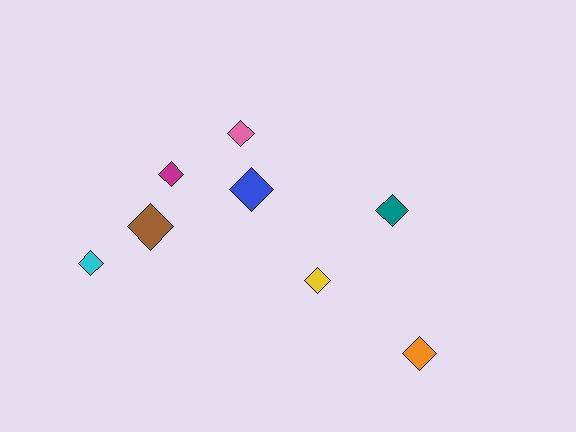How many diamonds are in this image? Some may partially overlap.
There are 8 diamonds.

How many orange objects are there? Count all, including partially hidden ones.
There is 1 orange object.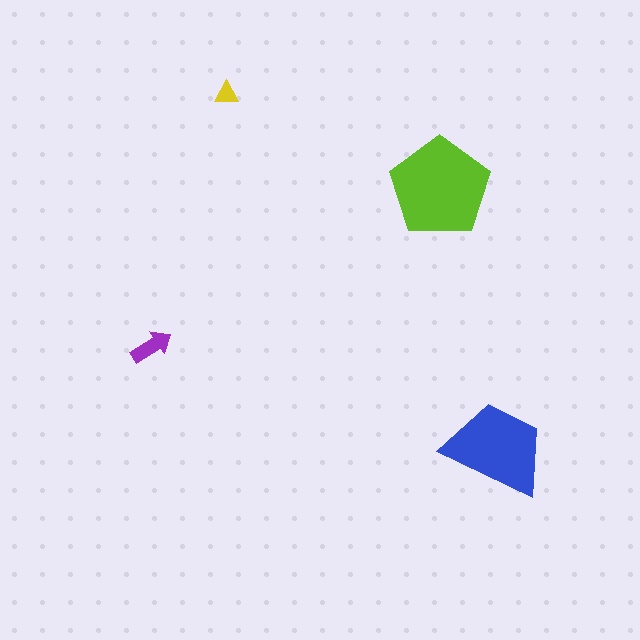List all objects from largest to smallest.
The lime pentagon, the blue trapezoid, the purple arrow, the yellow triangle.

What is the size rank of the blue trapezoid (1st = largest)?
2nd.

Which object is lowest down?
The blue trapezoid is bottommost.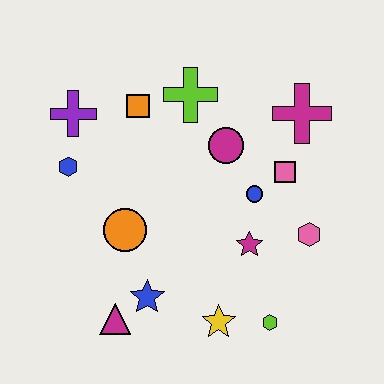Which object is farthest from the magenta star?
The purple cross is farthest from the magenta star.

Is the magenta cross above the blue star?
Yes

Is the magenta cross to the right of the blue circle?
Yes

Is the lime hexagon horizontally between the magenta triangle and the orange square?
No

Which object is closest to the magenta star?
The blue circle is closest to the magenta star.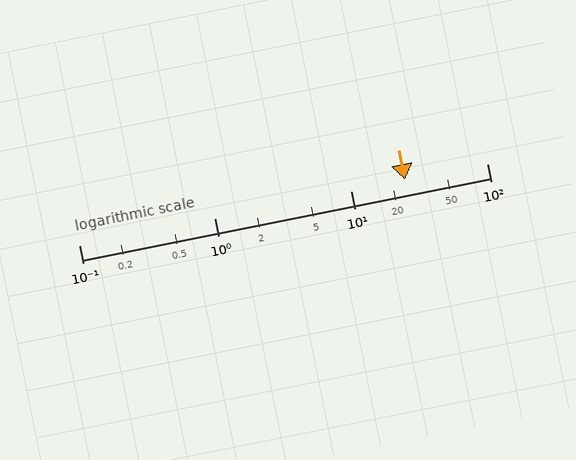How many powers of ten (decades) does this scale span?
The scale spans 3 decades, from 0.1 to 100.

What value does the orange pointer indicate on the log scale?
The pointer indicates approximately 25.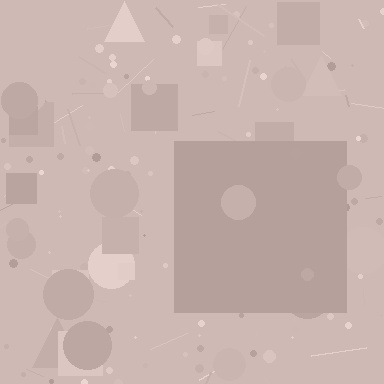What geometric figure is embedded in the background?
A square is embedded in the background.